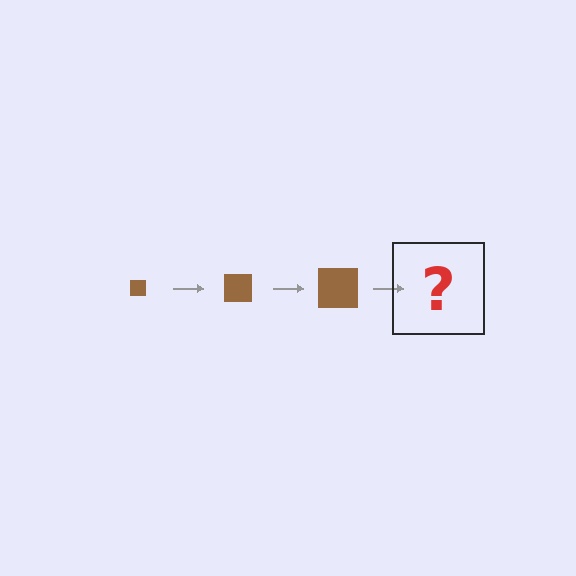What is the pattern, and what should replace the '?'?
The pattern is that the square gets progressively larger each step. The '?' should be a brown square, larger than the previous one.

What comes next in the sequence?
The next element should be a brown square, larger than the previous one.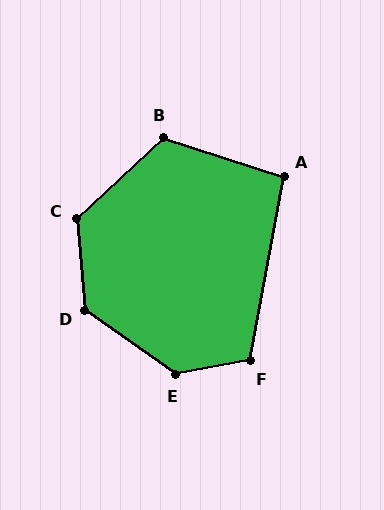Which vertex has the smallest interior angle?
A, at approximately 98 degrees.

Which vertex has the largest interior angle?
E, at approximately 134 degrees.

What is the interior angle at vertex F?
Approximately 111 degrees (obtuse).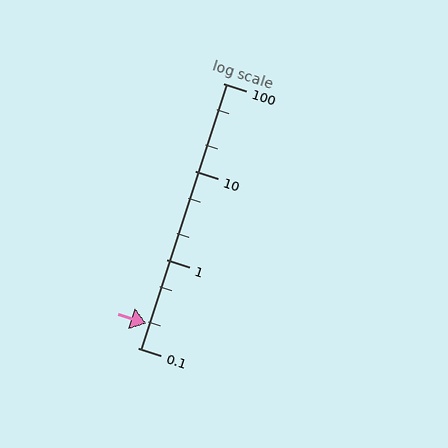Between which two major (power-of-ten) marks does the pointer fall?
The pointer is between 0.1 and 1.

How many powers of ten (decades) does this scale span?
The scale spans 3 decades, from 0.1 to 100.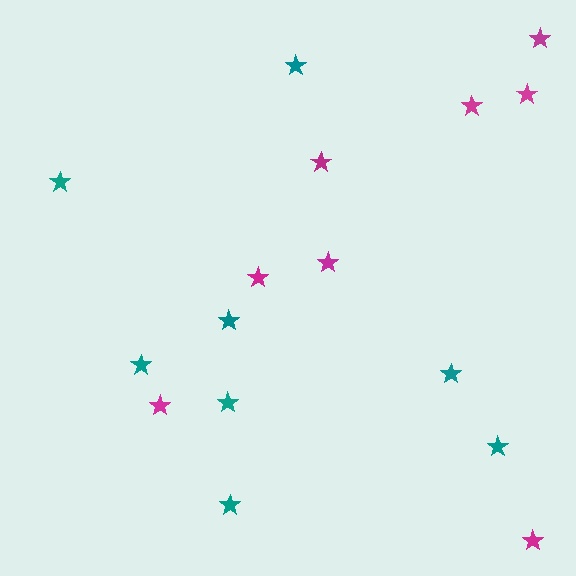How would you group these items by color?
There are 2 groups: one group of magenta stars (8) and one group of teal stars (8).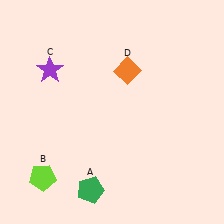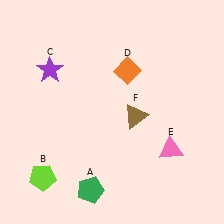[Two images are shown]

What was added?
A pink triangle (E), a brown triangle (F) were added in Image 2.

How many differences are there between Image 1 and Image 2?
There are 2 differences between the two images.